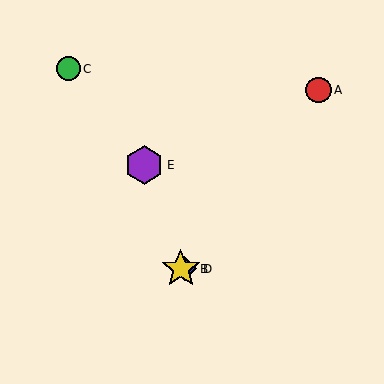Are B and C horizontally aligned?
No, B is at y≈269 and C is at y≈69.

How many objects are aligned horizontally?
2 objects (B, D) are aligned horizontally.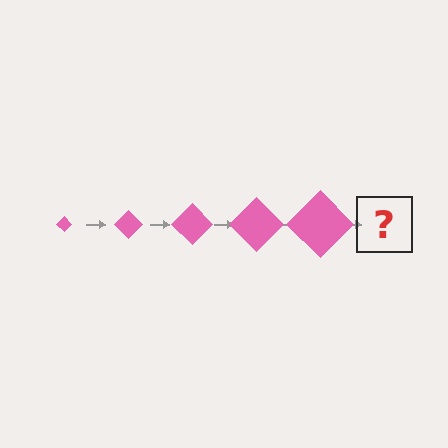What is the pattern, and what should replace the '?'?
The pattern is that the diamond gets progressively larger each step. The '?' should be a pink diamond, larger than the previous one.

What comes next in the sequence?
The next element should be a pink diamond, larger than the previous one.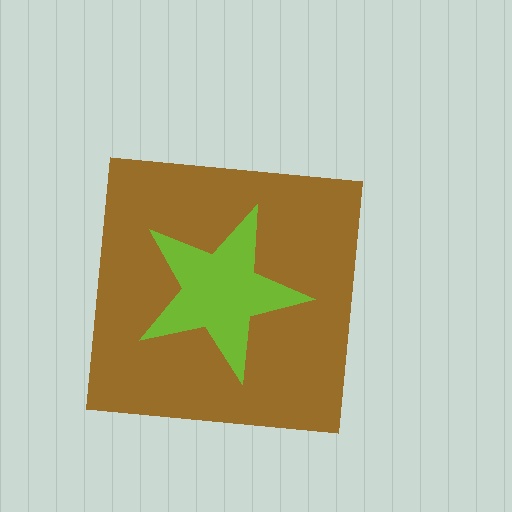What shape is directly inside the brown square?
The lime star.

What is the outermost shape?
The brown square.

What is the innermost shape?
The lime star.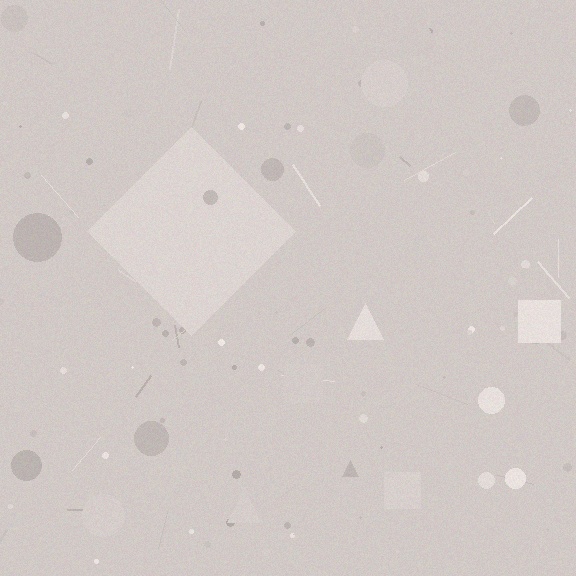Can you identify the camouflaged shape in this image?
The camouflaged shape is a diamond.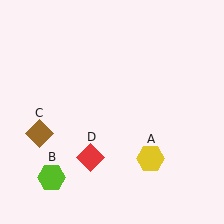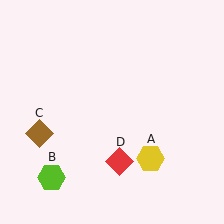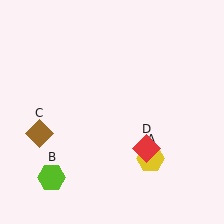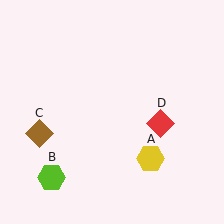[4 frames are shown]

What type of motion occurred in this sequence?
The red diamond (object D) rotated counterclockwise around the center of the scene.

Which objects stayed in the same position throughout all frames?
Yellow hexagon (object A) and lime hexagon (object B) and brown diamond (object C) remained stationary.